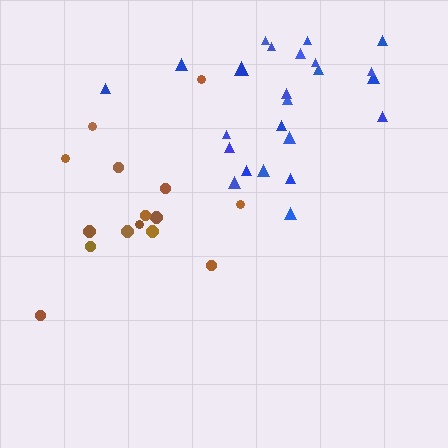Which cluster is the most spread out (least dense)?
Brown.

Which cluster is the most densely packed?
Blue.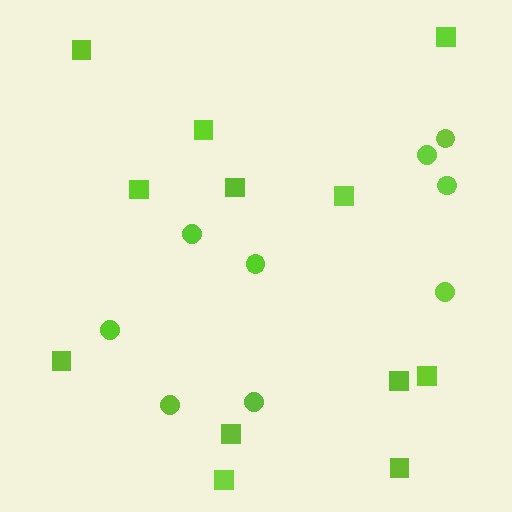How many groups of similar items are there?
There are 2 groups: one group of circles (9) and one group of squares (12).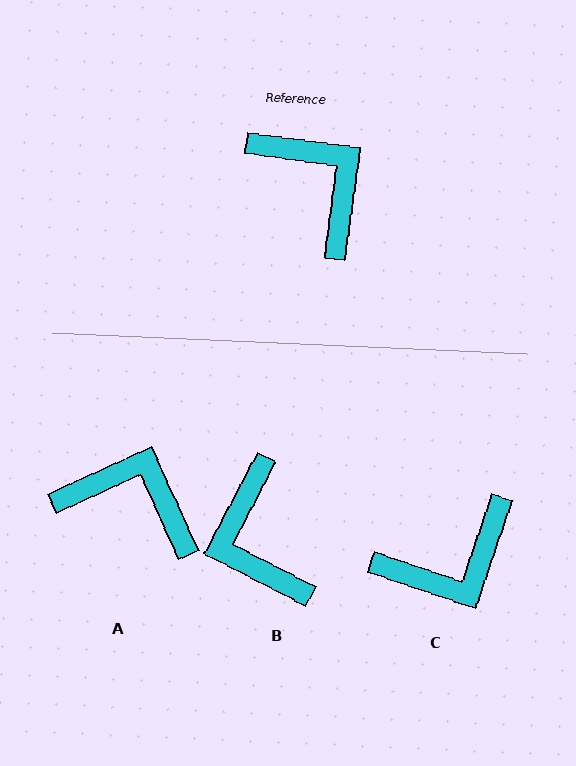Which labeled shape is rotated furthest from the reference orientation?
B, about 160 degrees away.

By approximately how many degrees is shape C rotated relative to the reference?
Approximately 101 degrees clockwise.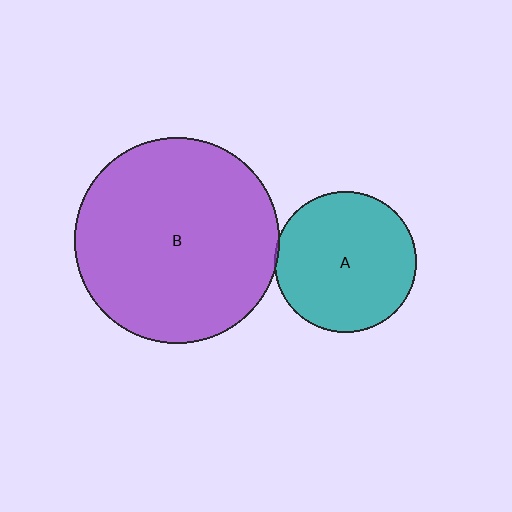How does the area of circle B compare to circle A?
Approximately 2.1 times.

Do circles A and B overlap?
Yes.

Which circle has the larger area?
Circle B (purple).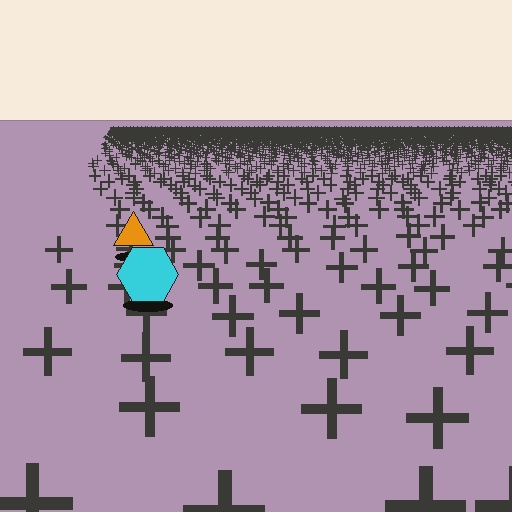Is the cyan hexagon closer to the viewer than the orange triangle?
Yes. The cyan hexagon is closer — you can tell from the texture gradient: the ground texture is coarser near it.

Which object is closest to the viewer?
The cyan hexagon is closest. The texture marks near it are larger and more spread out.